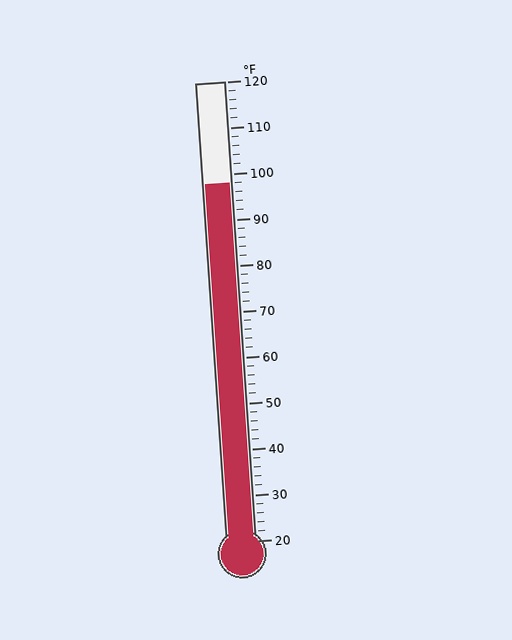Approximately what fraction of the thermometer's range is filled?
The thermometer is filled to approximately 80% of its range.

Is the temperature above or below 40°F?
The temperature is above 40°F.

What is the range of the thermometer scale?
The thermometer scale ranges from 20°F to 120°F.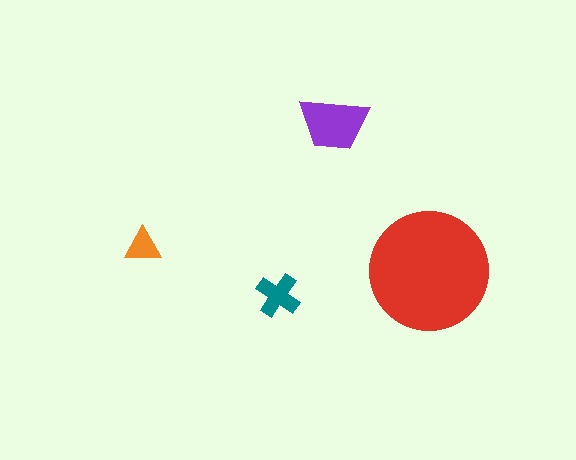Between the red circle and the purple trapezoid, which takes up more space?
The red circle.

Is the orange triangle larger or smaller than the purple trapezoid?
Smaller.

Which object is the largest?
The red circle.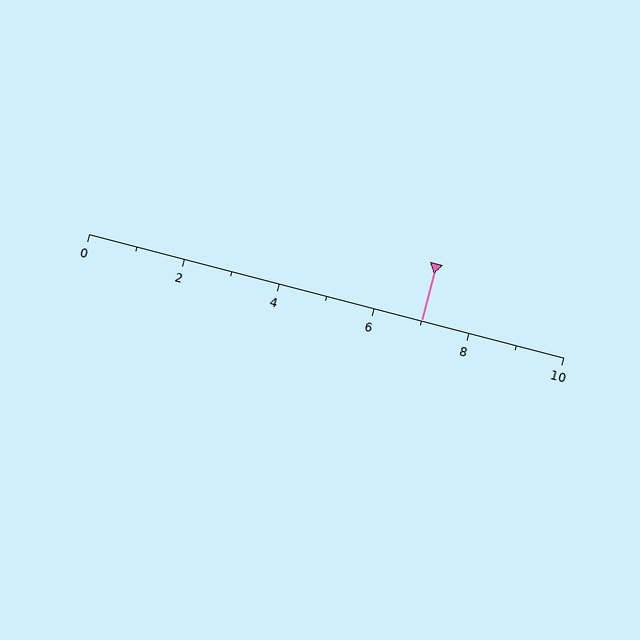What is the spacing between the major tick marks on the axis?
The major ticks are spaced 2 apart.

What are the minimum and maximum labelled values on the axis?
The axis runs from 0 to 10.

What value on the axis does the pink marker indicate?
The marker indicates approximately 7.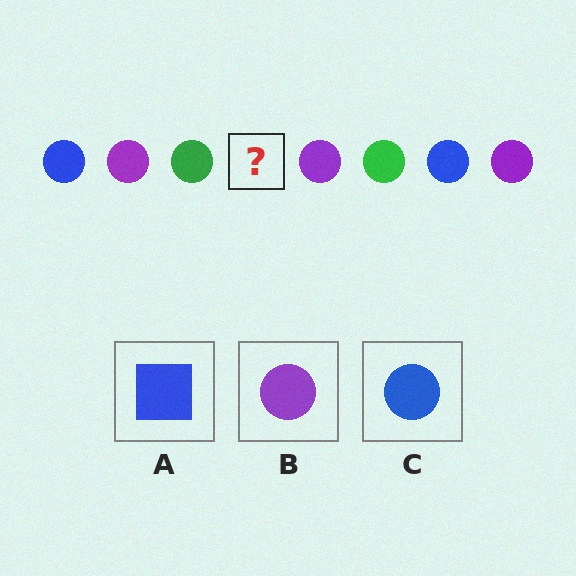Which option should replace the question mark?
Option C.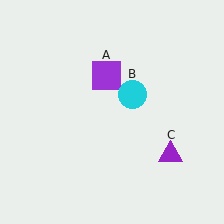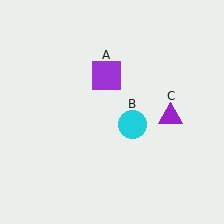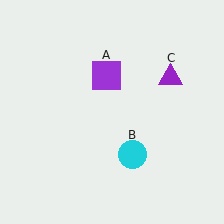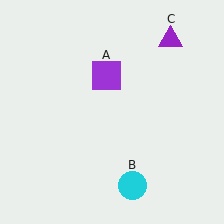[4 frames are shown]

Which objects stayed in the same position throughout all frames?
Purple square (object A) remained stationary.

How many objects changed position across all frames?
2 objects changed position: cyan circle (object B), purple triangle (object C).